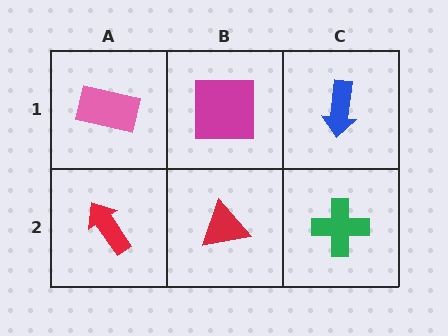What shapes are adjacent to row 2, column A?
A pink rectangle (row 1, column A), a red triangle (row 2, column B).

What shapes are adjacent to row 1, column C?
A green cross (row 2, column C), a magenta square (row 1, column B).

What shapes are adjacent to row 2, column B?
A magenta square (row 1, column B), a red arrow (row 2, column A), a green cross (row 2, column C).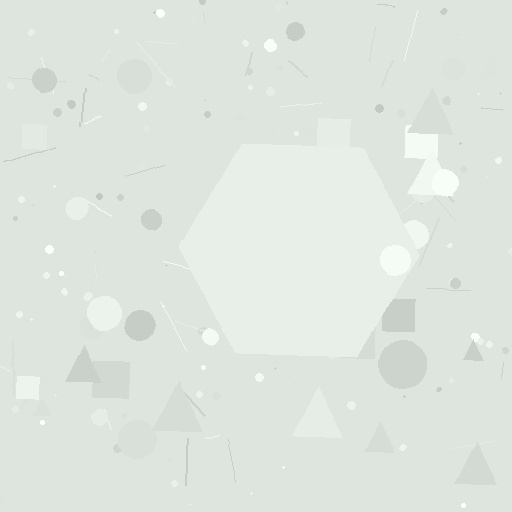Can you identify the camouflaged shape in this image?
The camouflaged shape is a hexagon.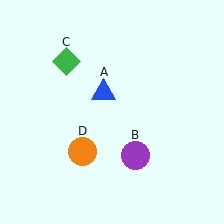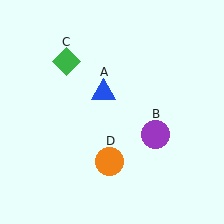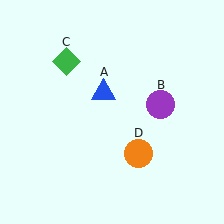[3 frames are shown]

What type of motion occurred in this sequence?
The purple circle (object B), orange circle (object D) rotated counterclockwise around the center of the scene.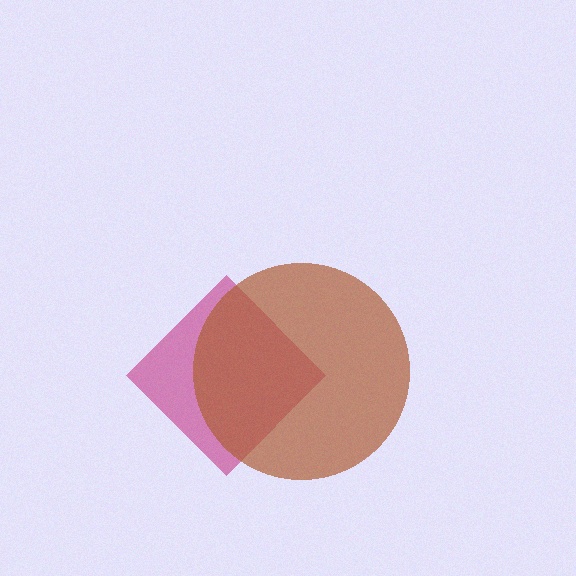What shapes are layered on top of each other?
The layered shapes are: a magenta diamond, a brown circle.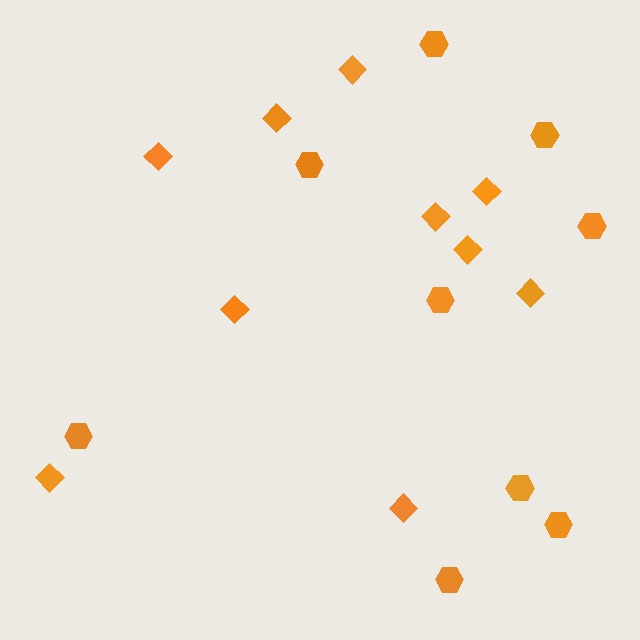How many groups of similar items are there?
There are 2 groups: one group of diamonds (10) and one group of hexagons (9).